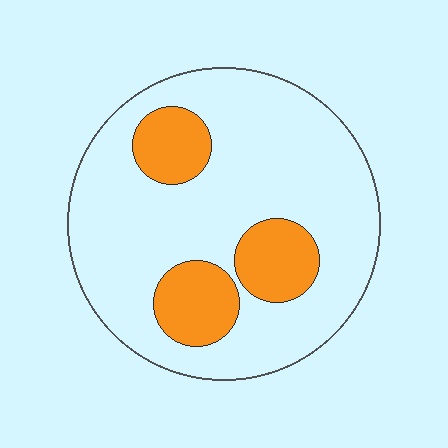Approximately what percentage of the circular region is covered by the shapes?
Approximately 20%.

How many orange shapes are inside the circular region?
3.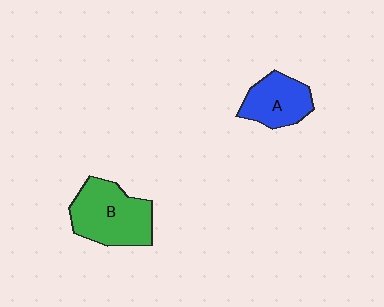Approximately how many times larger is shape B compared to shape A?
Approximately 1.5 times.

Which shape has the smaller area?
Shape A (blue).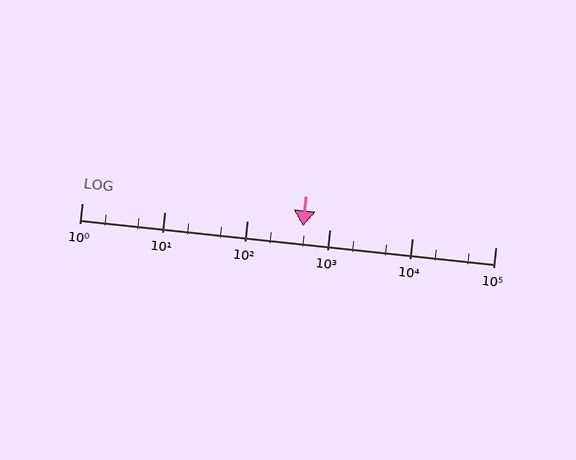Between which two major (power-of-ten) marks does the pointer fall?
The pointer is between 100 and 1000.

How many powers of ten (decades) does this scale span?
The scale spans 5 decades, from 1 to 100000.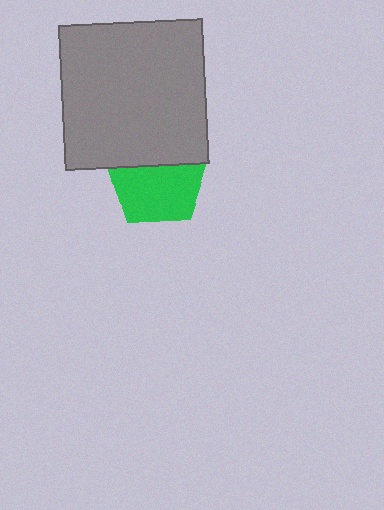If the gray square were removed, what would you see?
You would see the complete green pentagon.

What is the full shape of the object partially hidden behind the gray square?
The partially hidden object is a green pentagon.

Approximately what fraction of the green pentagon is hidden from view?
Roughly 35% of the green pentagon is hidden behind the gray square.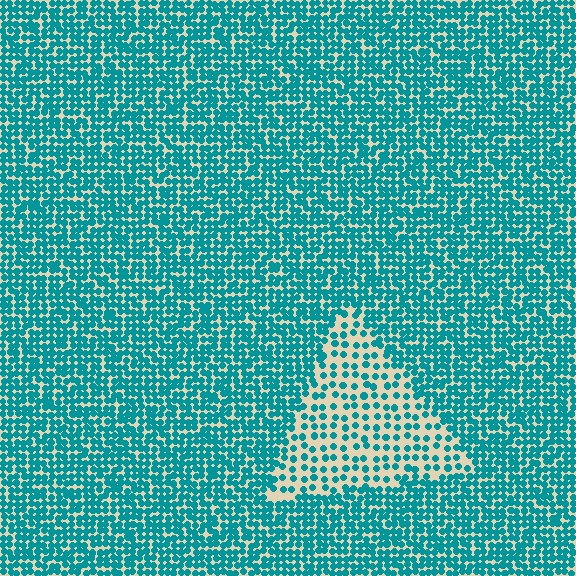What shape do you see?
I see a triangle.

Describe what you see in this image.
The image contains small teal elements arranged at two different densities. A triangle-shaped region is visible where the elements are less densely packed than the surrounding area.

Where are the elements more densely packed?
The elements are more densely packed outside the triangle boundary.